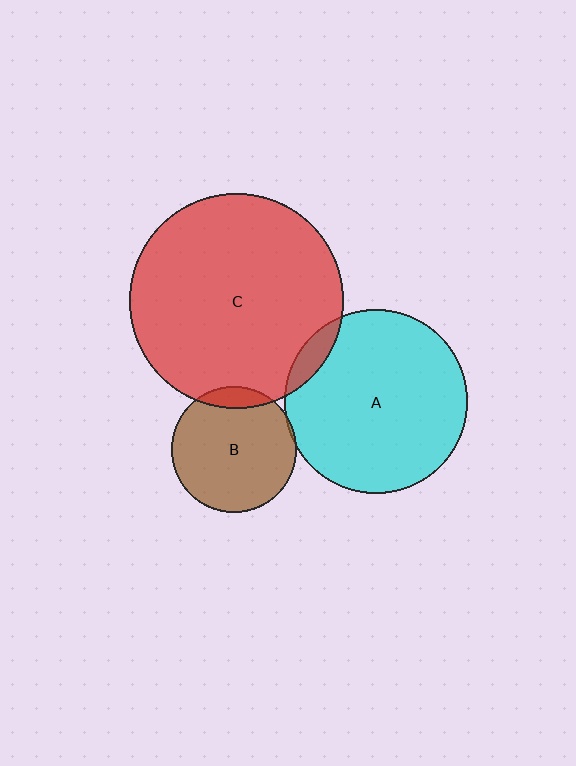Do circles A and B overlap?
Yes.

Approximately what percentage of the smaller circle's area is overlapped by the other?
Approximately 5%.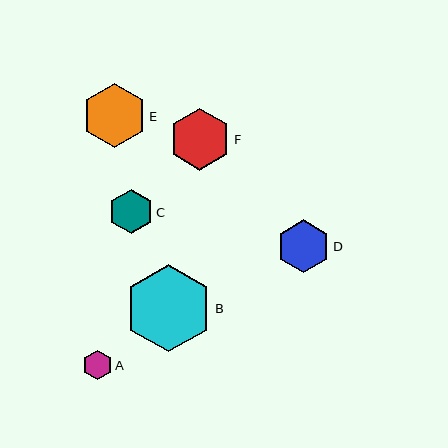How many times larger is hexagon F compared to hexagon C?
Hexagon F is approximately 1.4 times the size of hexagon C.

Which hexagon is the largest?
Hexagon B is the largest with a size of approximately 87 pixels.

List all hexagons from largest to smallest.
From largest to smallest: B, E, F, D, C, A.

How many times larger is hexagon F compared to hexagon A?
Hexagon F is approximately 2.1 times the size of hexagon A.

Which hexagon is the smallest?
Hexagon A is the smallest with a size of approximately 30 pixels.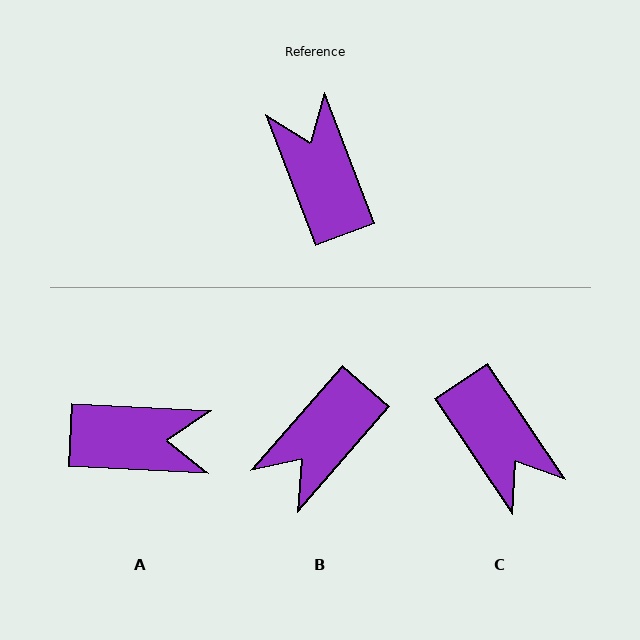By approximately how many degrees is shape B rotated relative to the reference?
Approximately 118 degrees counter-clockwise.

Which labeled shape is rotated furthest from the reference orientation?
C, about 167 degrees away.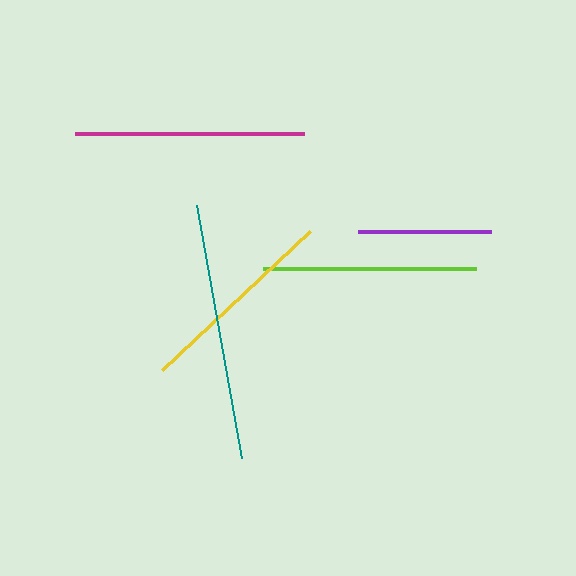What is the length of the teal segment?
The teal segment is approximately 257 pixels long.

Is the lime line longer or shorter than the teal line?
The teal line is longer than the lime line.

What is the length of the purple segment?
The purple segment is approximately 133 pixels long.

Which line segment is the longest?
The teal line is the longest at approximately 257 pixels.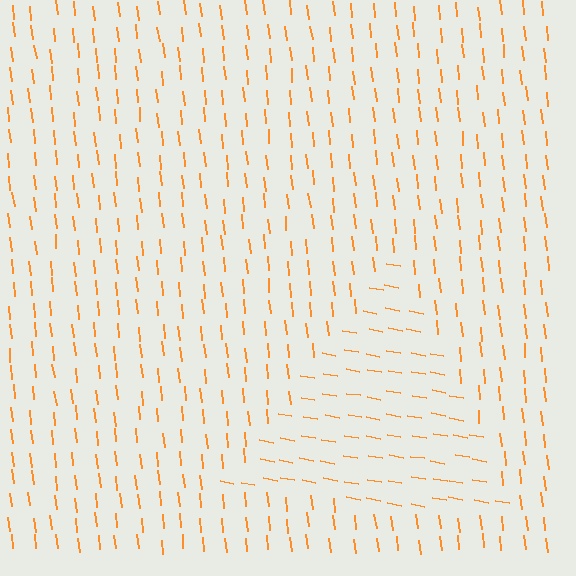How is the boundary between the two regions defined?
The boundary is defined purely by a change in line orientation (approximately 74 degrees difference). All lines are the same color and thickness.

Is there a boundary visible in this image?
Yes, there is a texture boundary formed by a change in line orientation.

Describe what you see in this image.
The image is filled with small orange line segments. A triangle region in the image has lines oriented differently from the surrounding lines, creating a visible texture boundary.